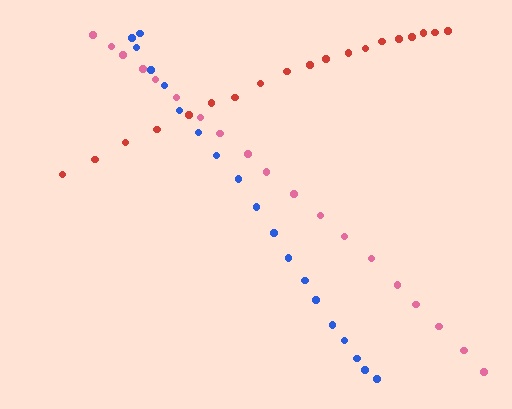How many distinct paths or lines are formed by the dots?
There are 3 distinct paths.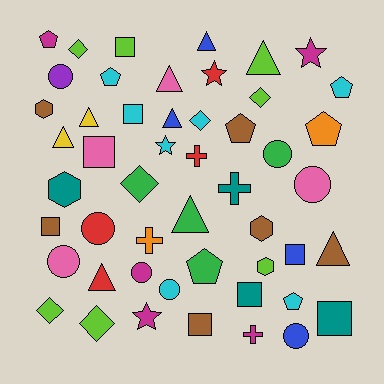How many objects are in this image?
There are 50 objects.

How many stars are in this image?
There are 4 stars.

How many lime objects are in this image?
There are 7 lime objects.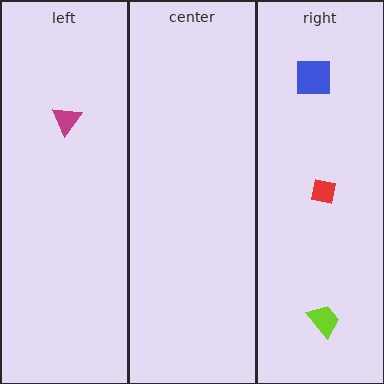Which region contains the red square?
The right region.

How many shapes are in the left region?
1.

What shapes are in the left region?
The magenta triangle.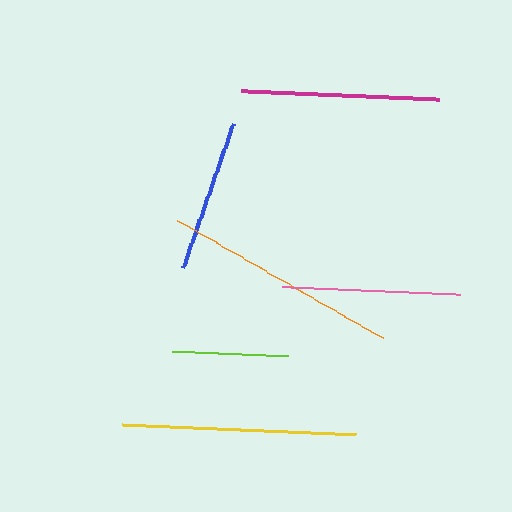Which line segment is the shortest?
The lime line is the shortest at approximately 116 pixels.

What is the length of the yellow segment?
The yellow segment is approximately 234 pixels long.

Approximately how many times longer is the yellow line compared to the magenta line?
The yellow line is approximately 1.2 times the length of the magenta line.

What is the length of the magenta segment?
The magenta segment is approximately 198 pixels long.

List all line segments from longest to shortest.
From longest to shortest: orange, yellow, magenta, pink, blue, lime.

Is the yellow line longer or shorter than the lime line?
The yellow line is longer than the lime line.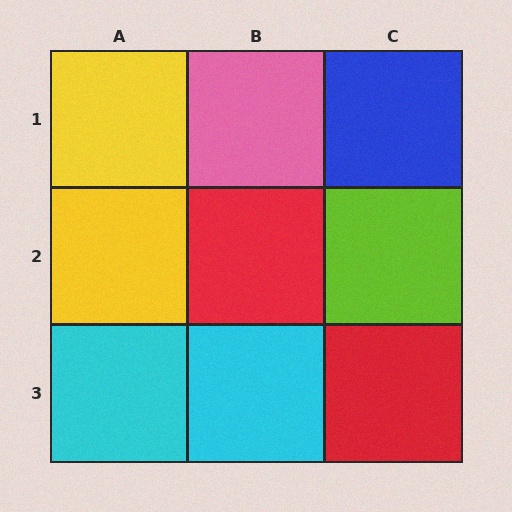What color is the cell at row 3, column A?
Cyan.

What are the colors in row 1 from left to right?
Yellow, pink, blue.